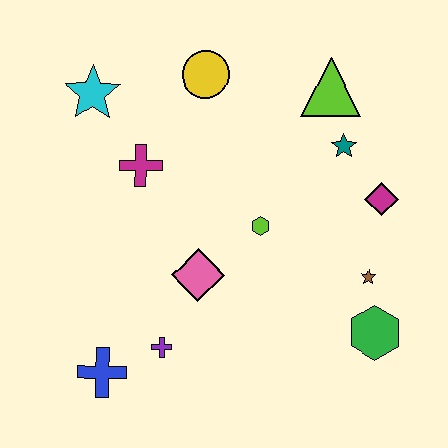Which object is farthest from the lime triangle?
The blue cross is farthest from the lime triangle.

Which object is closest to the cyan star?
The magenta cross is closest to the cyan star.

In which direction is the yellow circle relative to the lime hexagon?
The yellow circle is above the lime hexagon.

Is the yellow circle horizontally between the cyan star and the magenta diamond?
Yes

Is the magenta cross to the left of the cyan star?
No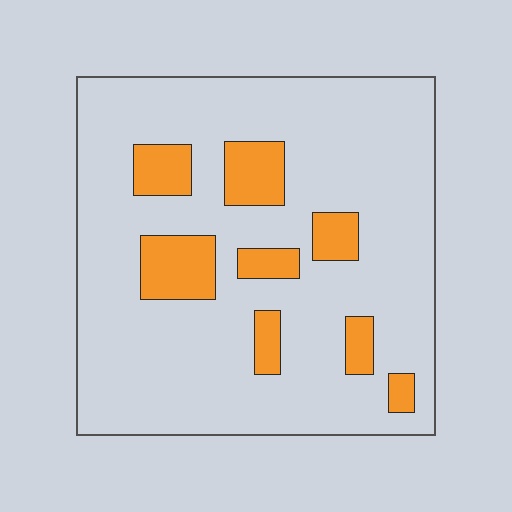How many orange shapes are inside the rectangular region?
8.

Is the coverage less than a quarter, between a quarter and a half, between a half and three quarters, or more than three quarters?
Less than a quarter.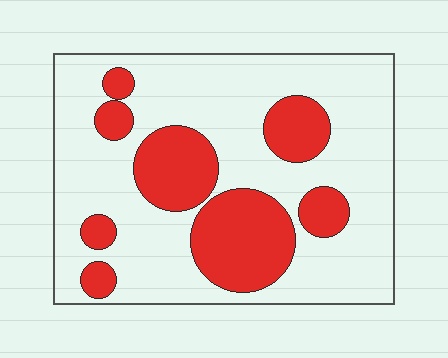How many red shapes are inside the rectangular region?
8.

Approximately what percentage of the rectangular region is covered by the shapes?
Approximately 30%.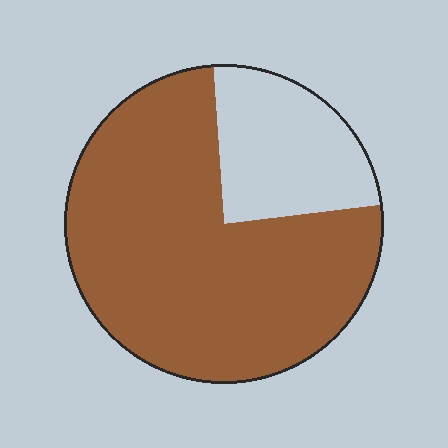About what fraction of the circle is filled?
About three quarters (3/4).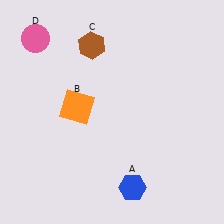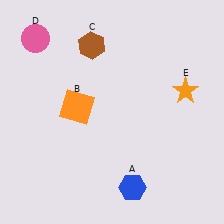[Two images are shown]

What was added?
An orange star (E) was added in Image 2.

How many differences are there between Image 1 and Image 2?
There is 1 difference between the two images.